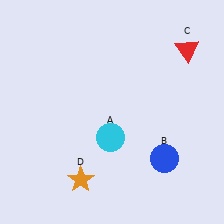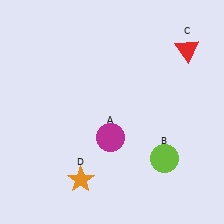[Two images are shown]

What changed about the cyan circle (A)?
In Image 1, A is cyan. In Image 2, it changed to magenta.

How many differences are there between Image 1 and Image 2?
There are 2 differences between the two images.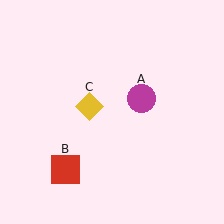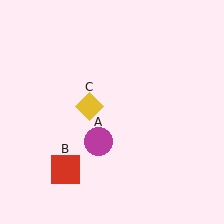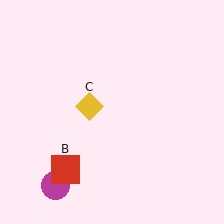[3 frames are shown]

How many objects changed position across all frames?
1 object changed position: magenta circle (object A).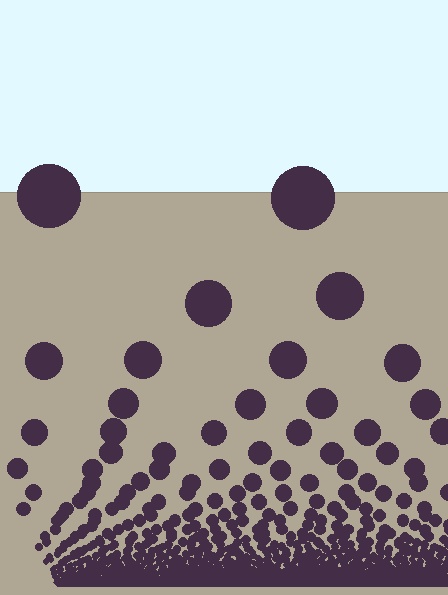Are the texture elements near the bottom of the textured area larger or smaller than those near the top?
Smaller. The gradient is inverted — elements near the bottom are smaller and denser.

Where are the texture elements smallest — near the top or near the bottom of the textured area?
Near the bottom.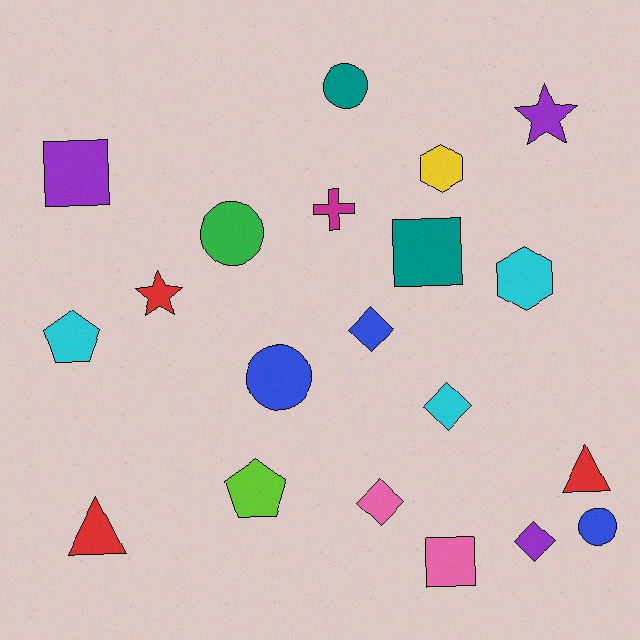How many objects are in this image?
There are 20 objects.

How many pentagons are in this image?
There are 2 pentagons.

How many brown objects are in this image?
There are no brown objects.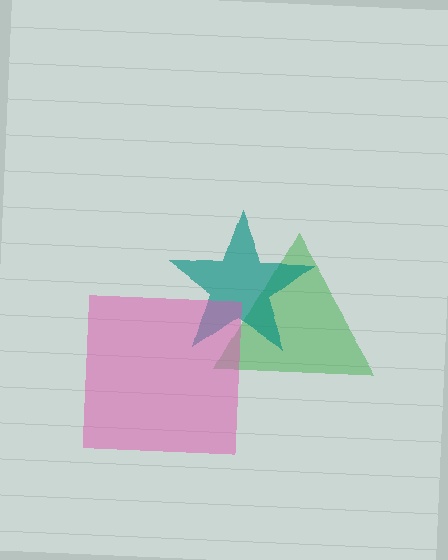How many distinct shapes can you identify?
There are 3 distinct shapes: a green triangle, a teal star, a pink square.